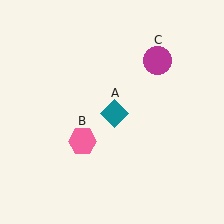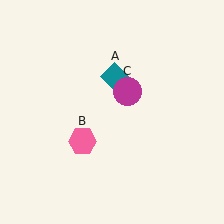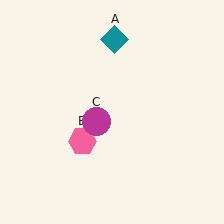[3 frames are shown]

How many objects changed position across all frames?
2 objects changed position: teal diamond (object A), magenta circle (object C).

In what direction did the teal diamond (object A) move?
The teal diamond (object A) moved up.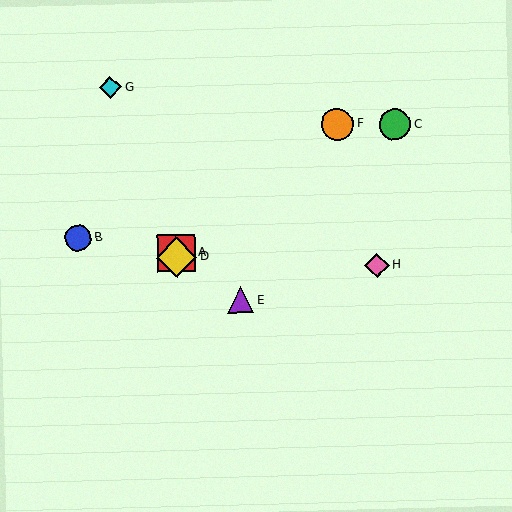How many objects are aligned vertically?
2 objects (A, D) are aligned vertically.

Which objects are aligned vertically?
Objects A, D are aligned vertically.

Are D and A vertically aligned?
Yes, both are at x≈177.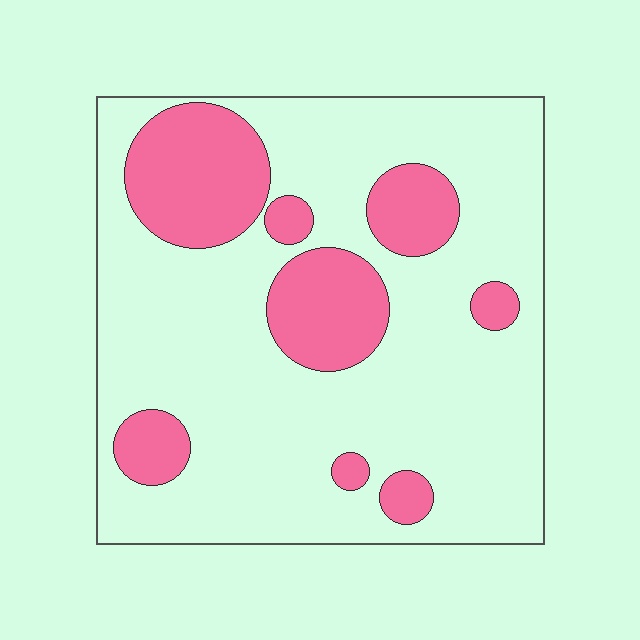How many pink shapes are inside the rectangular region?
8.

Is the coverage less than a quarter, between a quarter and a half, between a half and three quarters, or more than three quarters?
Less than a quarter.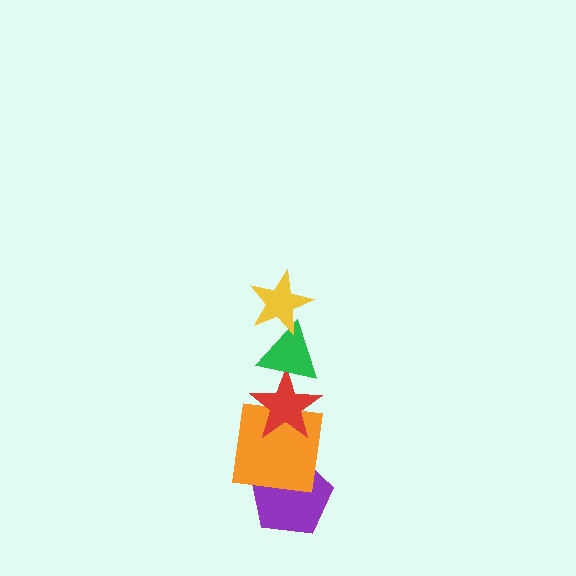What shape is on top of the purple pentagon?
The orange square is on top of the purple pentagon.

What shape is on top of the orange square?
The red star is on top of the orange square.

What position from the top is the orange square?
The orange square is 4th from the top.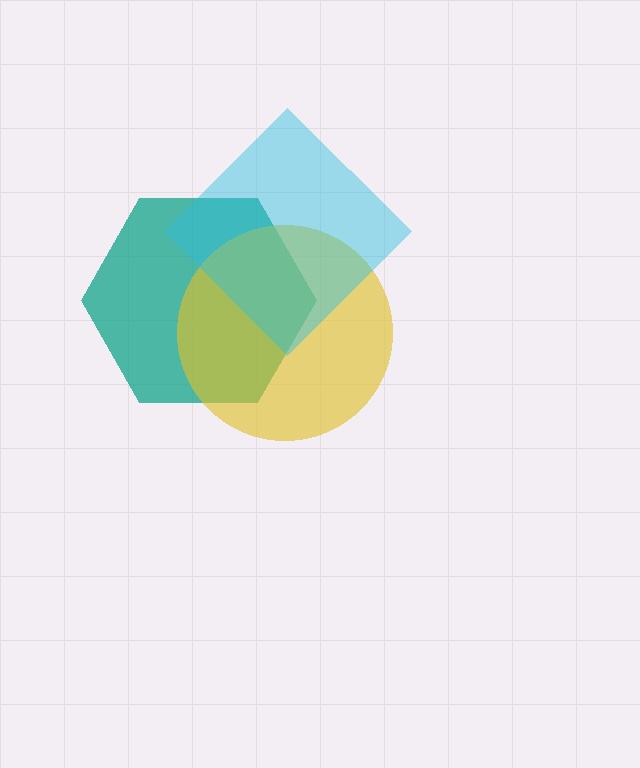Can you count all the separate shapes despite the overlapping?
Yes, there are 3 separate shapes.